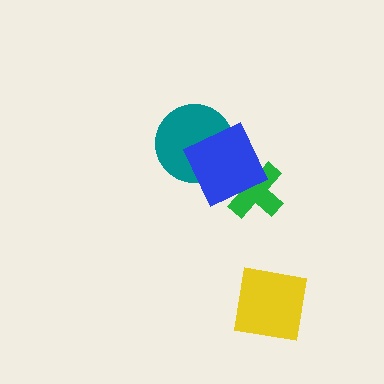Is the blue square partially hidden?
No, no other shape covers it.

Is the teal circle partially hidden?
Yes, it is partially covered by another shape.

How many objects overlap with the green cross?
1 object overlaps with the green cross.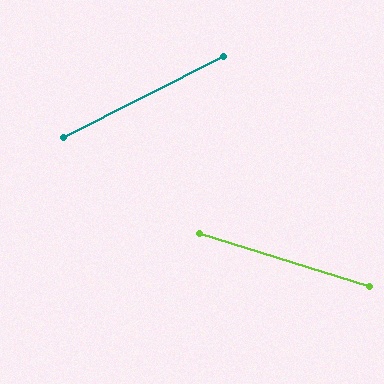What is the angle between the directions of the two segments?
Approximately 44 degrees.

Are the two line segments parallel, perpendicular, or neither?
Neither parallel nor perpendicular — they differ by about 44°.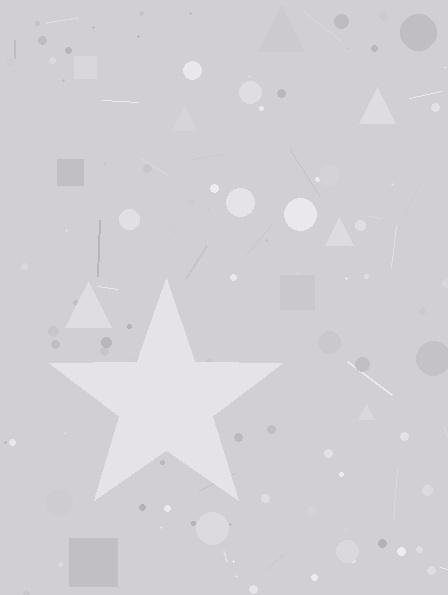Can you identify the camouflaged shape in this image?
The camouflaged shape is a star.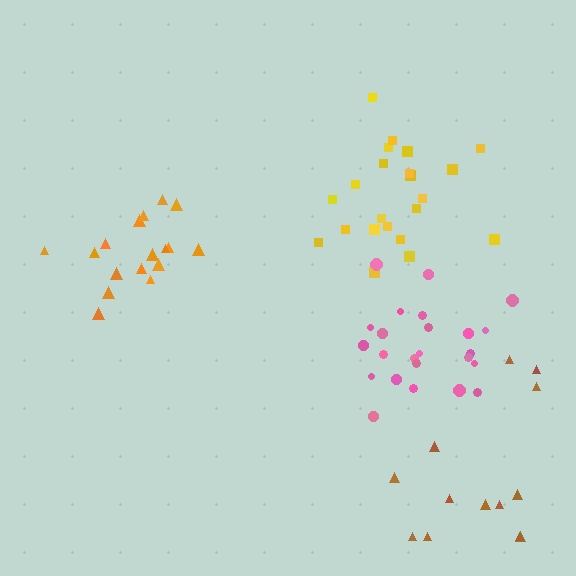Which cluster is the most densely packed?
Orange.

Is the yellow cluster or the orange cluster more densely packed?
Orange.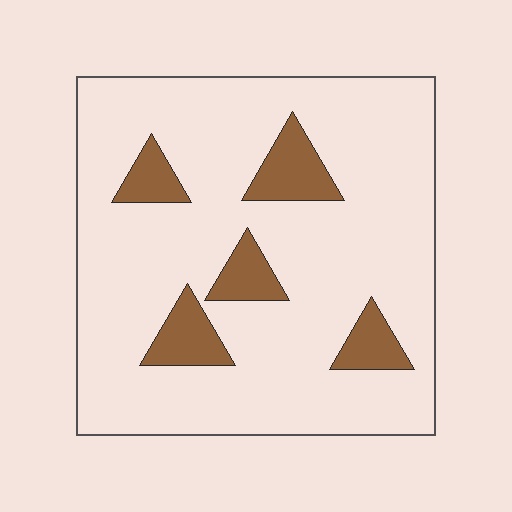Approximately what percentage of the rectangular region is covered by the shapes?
Approximately 15%.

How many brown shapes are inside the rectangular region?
5.